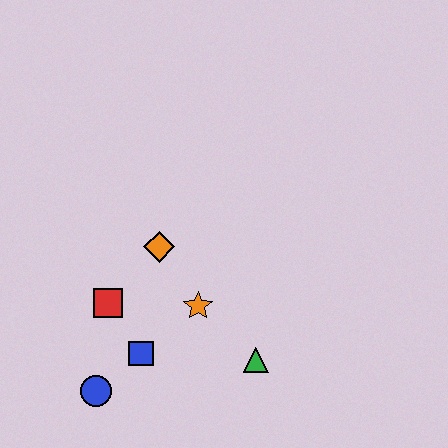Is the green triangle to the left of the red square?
No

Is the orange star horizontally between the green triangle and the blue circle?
Yes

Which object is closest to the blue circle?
The blue square is closest to the blue circle.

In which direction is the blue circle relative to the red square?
The blue circle is below the red square.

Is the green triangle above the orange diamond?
No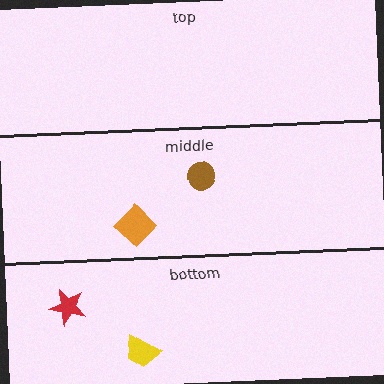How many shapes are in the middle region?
2.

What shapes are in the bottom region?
The yellow trapezoid, the red star.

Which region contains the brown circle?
The middle region.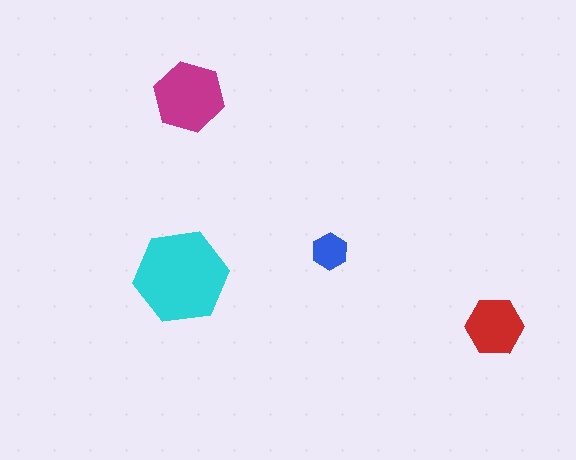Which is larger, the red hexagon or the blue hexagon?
The red one.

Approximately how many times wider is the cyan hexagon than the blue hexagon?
About 2.5 times wider.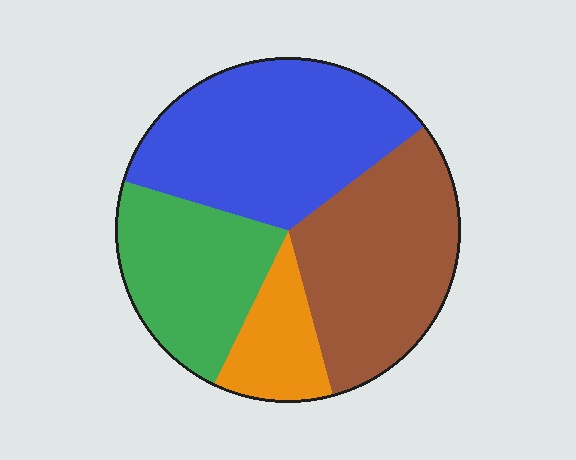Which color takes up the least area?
Orange, at roughly 10%.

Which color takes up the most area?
Blue, at roughly 35%.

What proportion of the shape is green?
Green takes up between a sixth and a third of the shape.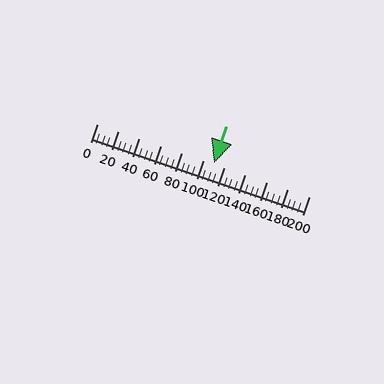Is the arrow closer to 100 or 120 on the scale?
The arrow is closer to 120.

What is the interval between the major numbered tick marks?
The major tick marks are spaced 20 units apart.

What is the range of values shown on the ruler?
The ruler shows values from 0 to 200.